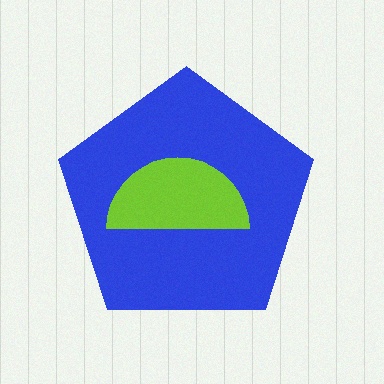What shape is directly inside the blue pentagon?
The lime semicircle.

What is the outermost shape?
The blue pentagon.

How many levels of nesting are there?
2.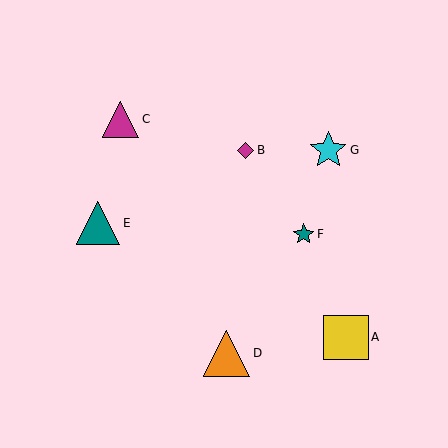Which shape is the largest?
The orange triangle (labeled D) is the largest.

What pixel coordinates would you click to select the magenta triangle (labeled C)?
Click at (121, 119) to select the magenta triangle C.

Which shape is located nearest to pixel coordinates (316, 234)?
The teal star (labeled F) at (304, 234) is nearest to that location.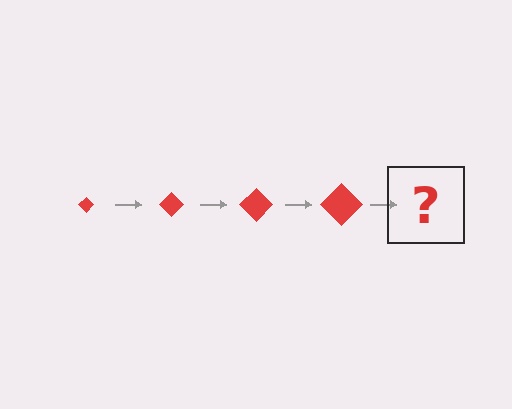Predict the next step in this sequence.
The next step is a red diamond, larger than the previous one.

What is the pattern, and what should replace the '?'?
The pattern is that the diamond gets progressively larger each step. The '?' should be a red diamond, larger than the previous one.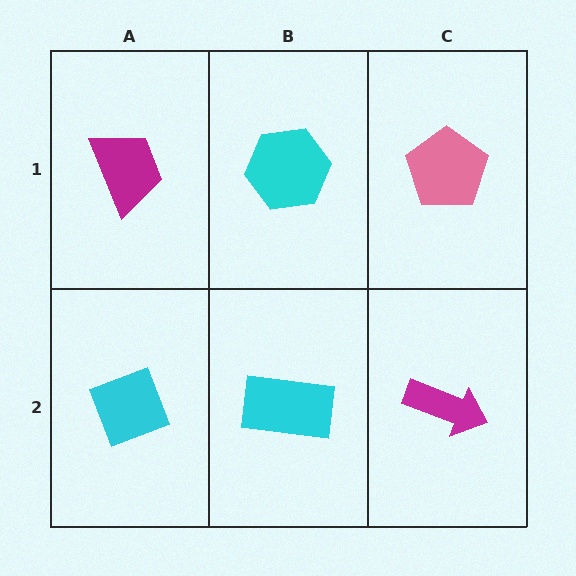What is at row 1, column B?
A cyan hexagon.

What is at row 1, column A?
A magenta trapezoid.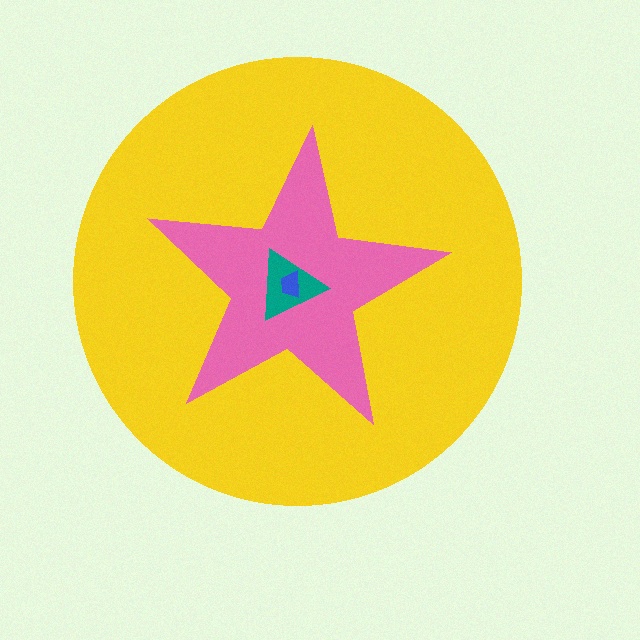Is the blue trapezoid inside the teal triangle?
Yes.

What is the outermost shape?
The yellow circle.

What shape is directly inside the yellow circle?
The pink star.